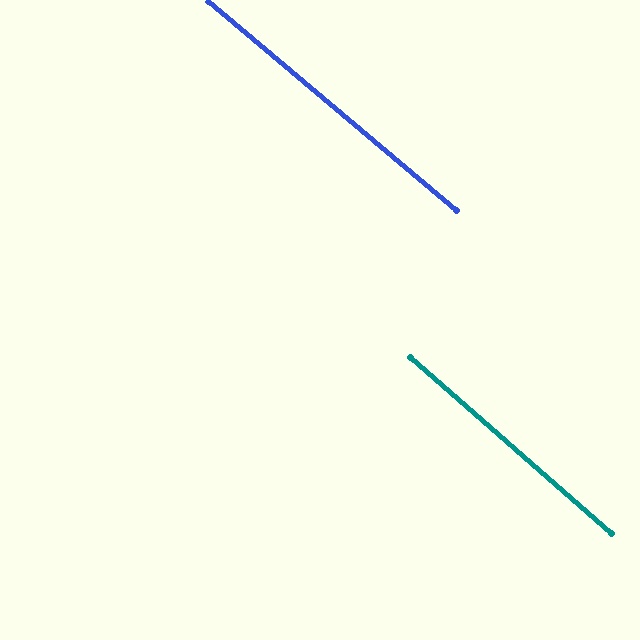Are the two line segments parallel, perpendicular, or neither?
Parallel — their directions differ by only 1.3°.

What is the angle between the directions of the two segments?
Approximately 1 degree.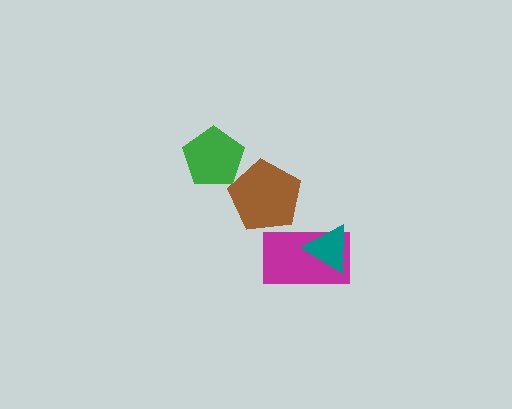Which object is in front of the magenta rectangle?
The teal triangle is in front of the magenta rectangle.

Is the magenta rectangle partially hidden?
Yes, it is partially covered by another shape.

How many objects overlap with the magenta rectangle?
1 object overlaps with the magenta rectangle.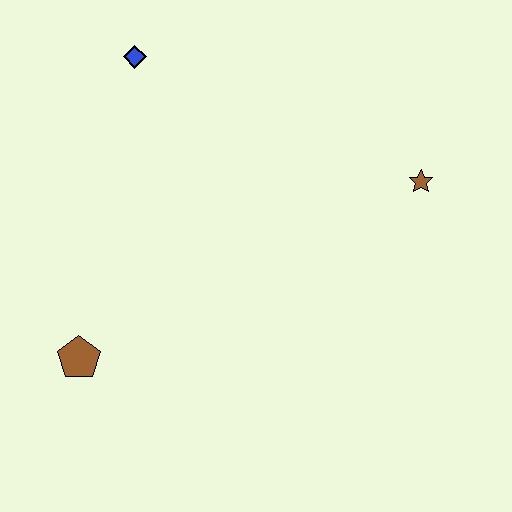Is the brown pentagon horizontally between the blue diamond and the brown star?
No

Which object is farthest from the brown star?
The brown pentagon is farthest from the brown star.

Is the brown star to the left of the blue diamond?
No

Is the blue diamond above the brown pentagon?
Yes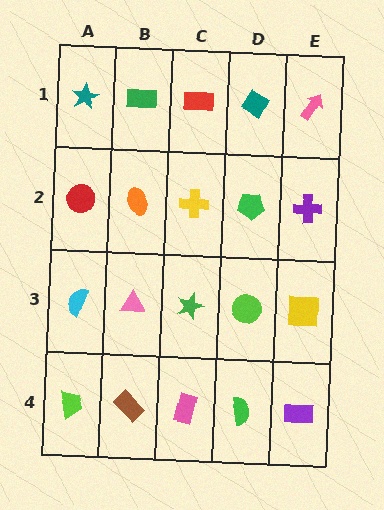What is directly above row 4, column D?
A lime circle.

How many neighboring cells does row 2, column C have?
4.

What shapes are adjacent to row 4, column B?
A pink triangle (row 3, column B), a lime trapezoid (row 4, column A), a pink rectangle (row 4, column C).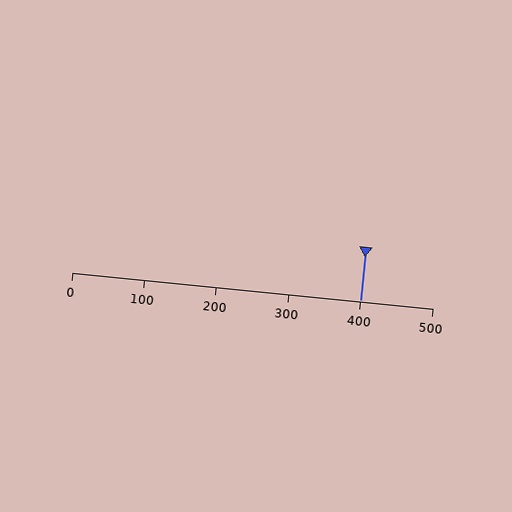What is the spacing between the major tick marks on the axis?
The major ticks are spaced 100 apart.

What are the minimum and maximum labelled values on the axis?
The axis runs from 0 to 500.